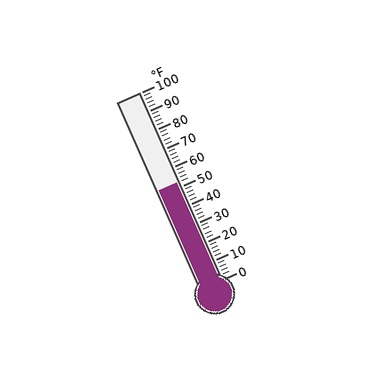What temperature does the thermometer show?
The thermometer shows approximately 52°F.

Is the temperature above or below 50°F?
The temperature is above 50°F.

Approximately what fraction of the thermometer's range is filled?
The thermometer is filled to approximately 50% of its range.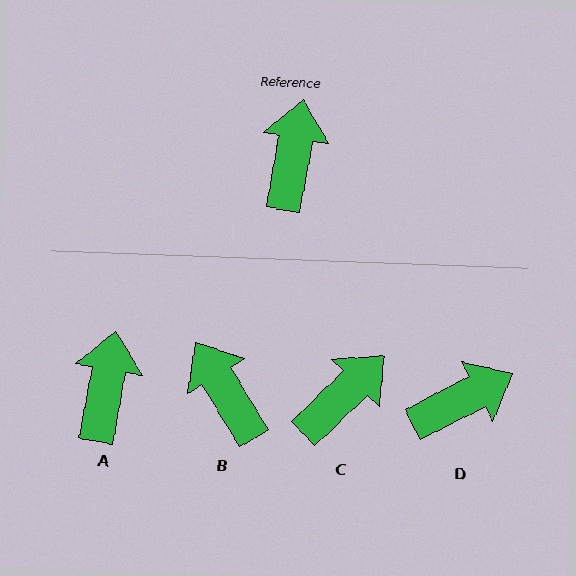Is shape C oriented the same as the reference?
No, it is off by about 35 degrees.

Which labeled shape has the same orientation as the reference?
A.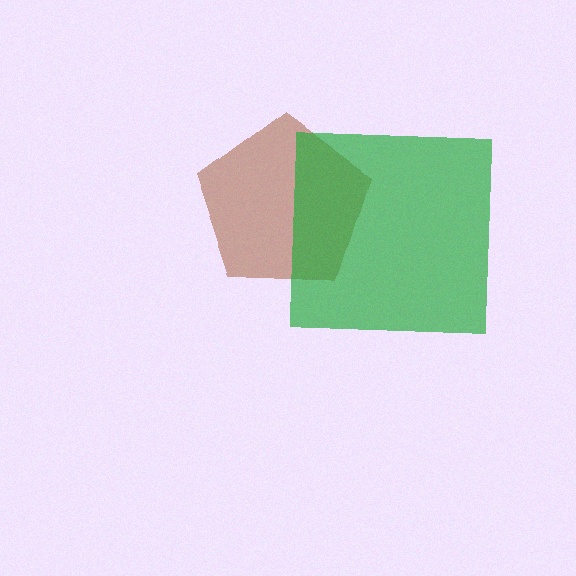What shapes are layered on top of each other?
The layered shapes are: a brown pentagon, a green square.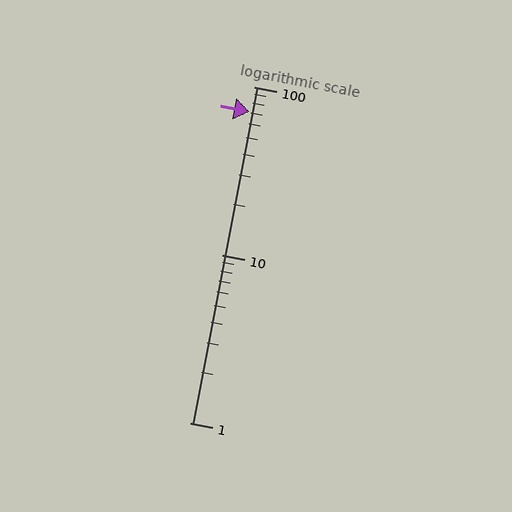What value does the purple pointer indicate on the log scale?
The pointer indicates approximately 71.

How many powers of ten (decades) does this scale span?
The scale spans 2 decades, from 1 to 100.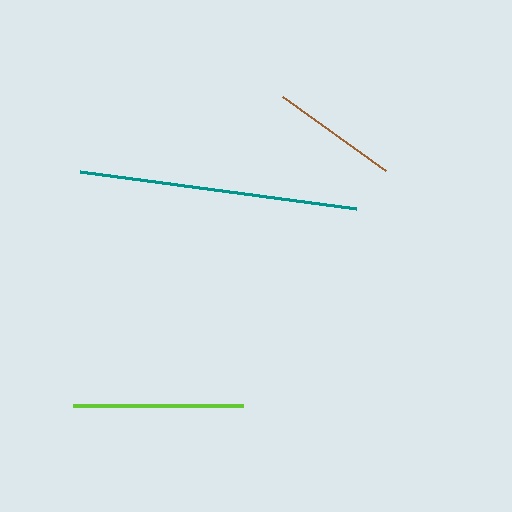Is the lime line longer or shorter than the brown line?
The lime line is longer than the brown line.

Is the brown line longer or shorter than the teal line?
The teal line is longer than the brown line.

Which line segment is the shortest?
The brown line is the shortest at approximately 127 pixels.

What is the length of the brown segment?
The brown segment is approximately 127 pixels long.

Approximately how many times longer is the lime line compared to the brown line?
The lime line is approximately 1.3 times the length of the brown line.